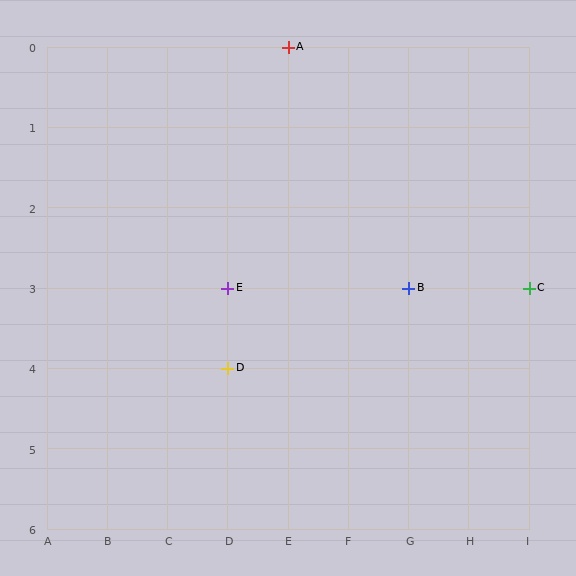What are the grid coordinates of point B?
Point B is at grid coordinates (G, 3).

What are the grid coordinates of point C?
Point C is at grid coordinates (I, 3).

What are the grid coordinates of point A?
Point A is at grid coordinates (E, 0).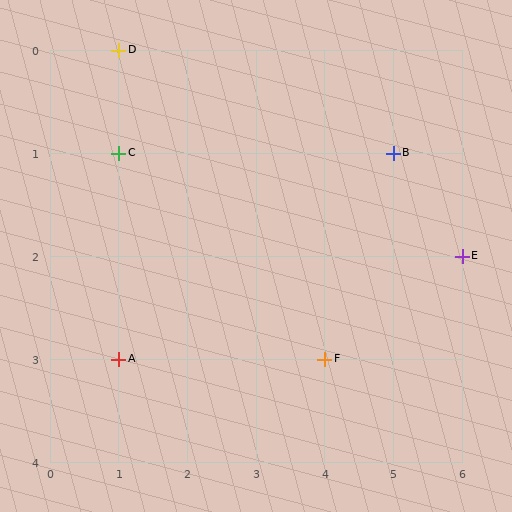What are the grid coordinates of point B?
Point B is at grid coordinates (5, 1).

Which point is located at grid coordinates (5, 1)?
Point B is at (5, 1).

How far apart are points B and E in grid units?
Points B and E are 1 column and 1 row apart (about 1.4 grid units diagonally).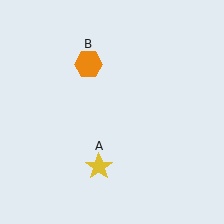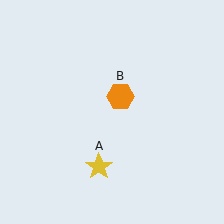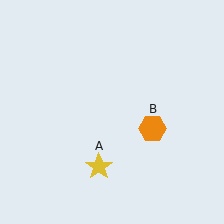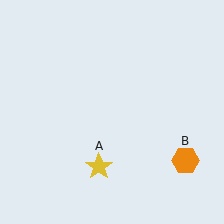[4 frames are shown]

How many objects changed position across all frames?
1 object changed position: orange hexagon (object B).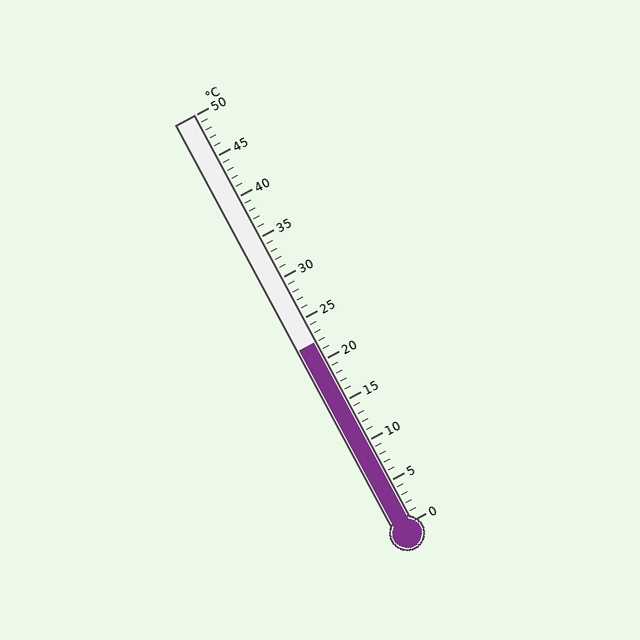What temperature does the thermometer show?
The thermometer shows approximately 22°C.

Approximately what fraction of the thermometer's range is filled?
The thermometer is filled to approximately 45% of its range.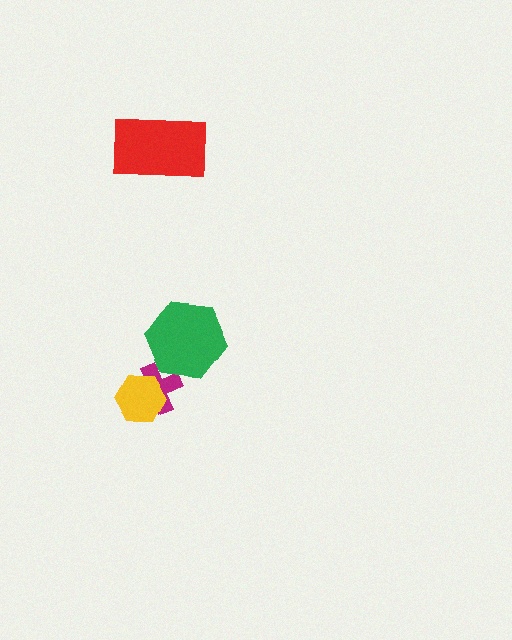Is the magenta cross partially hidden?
Yes, it is partially covered by another shape.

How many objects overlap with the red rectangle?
0 objects overlap with the red rectangle.